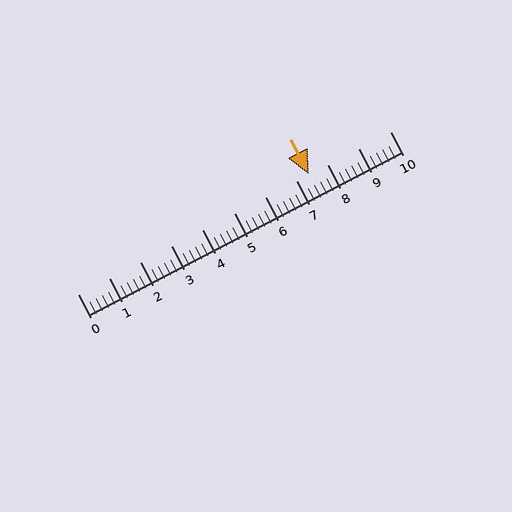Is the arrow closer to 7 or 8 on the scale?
The arrow is closer to 7.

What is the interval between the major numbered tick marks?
The major tick marks are spaced 1 units apart.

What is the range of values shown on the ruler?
The ruler shows values from 0 to 10.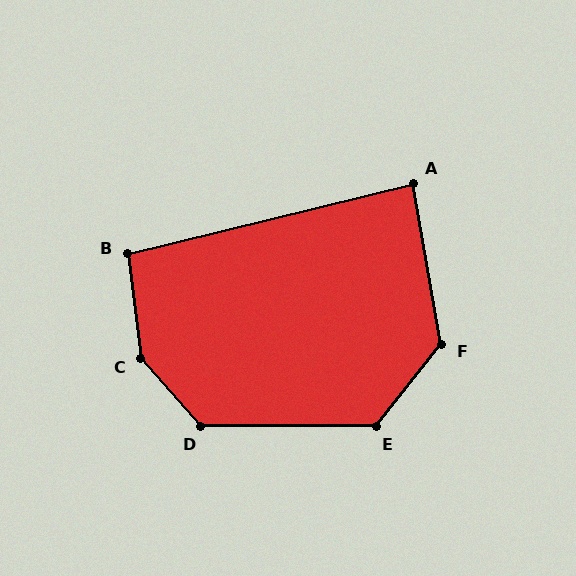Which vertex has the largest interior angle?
C, at approximately 145 degrees.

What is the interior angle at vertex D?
Approximately 132 degrees (obtuse).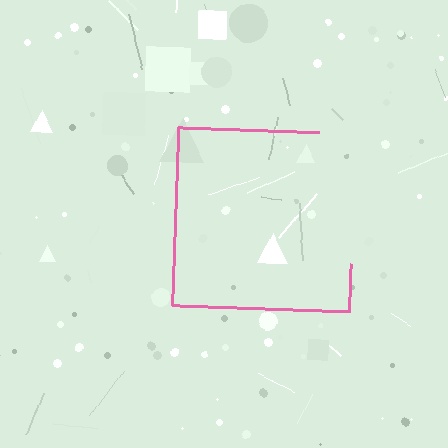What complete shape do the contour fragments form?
The contour fragments form a square.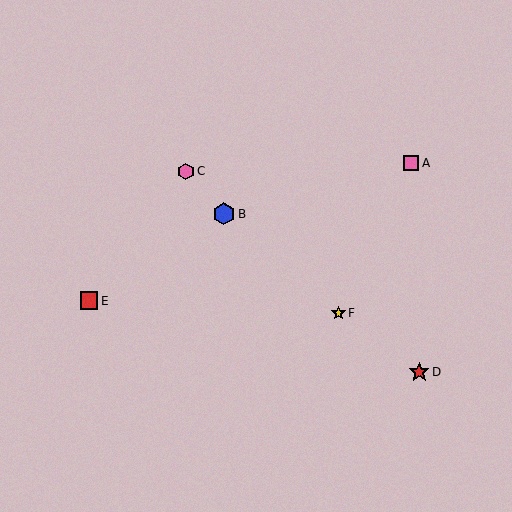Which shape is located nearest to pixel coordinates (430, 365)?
The red star (labeled D) at (419, 372) is nearest to that location.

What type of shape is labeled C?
Shape C is a pink hexagon.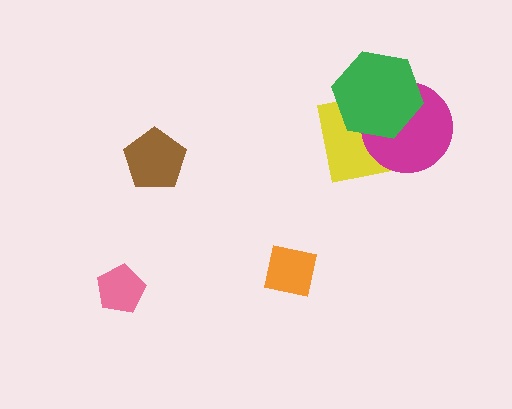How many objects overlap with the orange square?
0 objects overlap with the orange square.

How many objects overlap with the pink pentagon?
0 objects overlap with the pink pentagon.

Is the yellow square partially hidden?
Yes, it is partially covered by another shape.